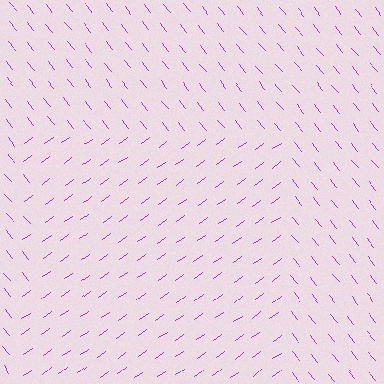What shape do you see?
I see a rectangle.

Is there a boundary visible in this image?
Yes, there is a texture boundary formed by a change in line orientation.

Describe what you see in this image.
The image is filled with small purple line segments. A rectangle region in the image has lines oriented differently from the surrounding lines, creating a visible texture boundary.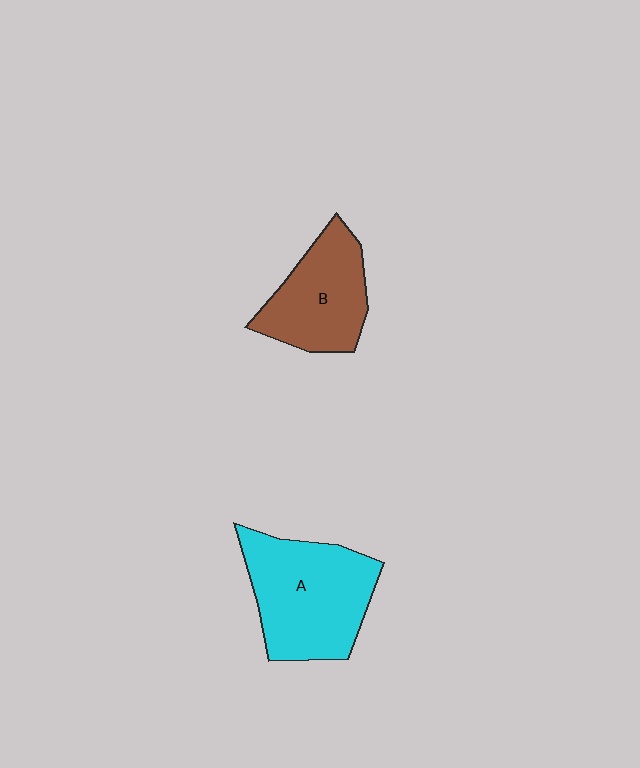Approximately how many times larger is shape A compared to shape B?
Approximately 1.4 times.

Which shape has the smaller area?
Shape B (brown).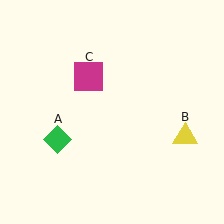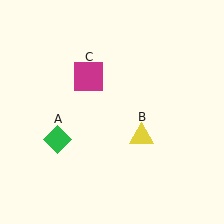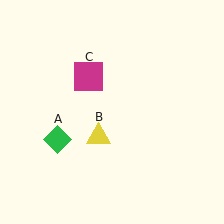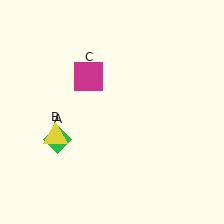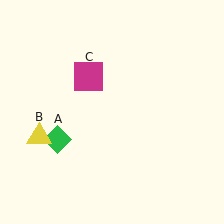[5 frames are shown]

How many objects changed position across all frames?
1 object changed position: yellow triangle (object B).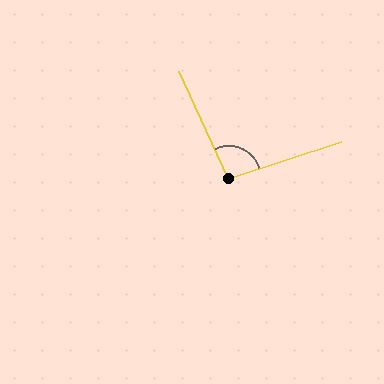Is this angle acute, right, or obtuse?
It is obtuse.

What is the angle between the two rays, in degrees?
Approximately 97 degrees.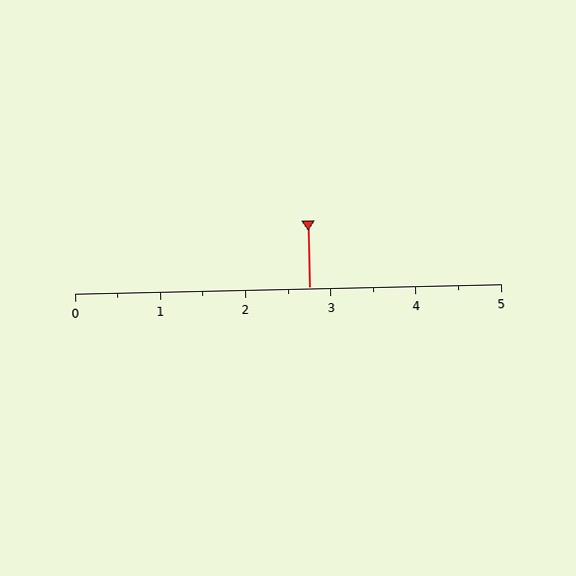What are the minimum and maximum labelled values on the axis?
The axis runs from 0 to 5.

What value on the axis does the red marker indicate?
The marker indicates approximately 2.8.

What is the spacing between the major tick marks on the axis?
The major ticks are spaced 1 apart.